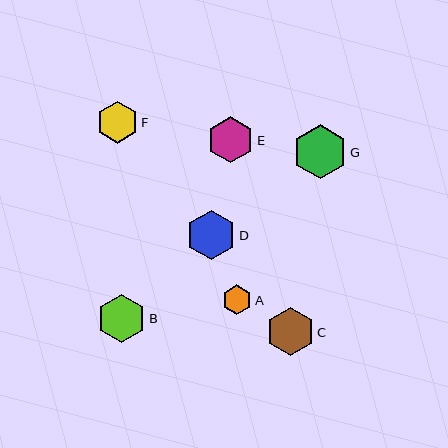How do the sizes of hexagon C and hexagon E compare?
Hexagon C and hexagon E are approximately the same size.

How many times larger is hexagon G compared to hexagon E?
Hexagon G is approximately 1.2 times the size of hexagon E.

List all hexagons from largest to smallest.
From largest to smallest: G, D, C, B, E, F, A.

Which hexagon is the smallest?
Hexagon A is the smallest with a size of approximately 30 pixels.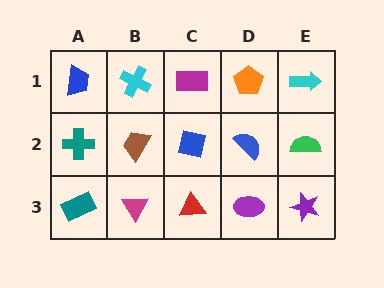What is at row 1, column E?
A cyan arrow.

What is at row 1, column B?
A cyan cross.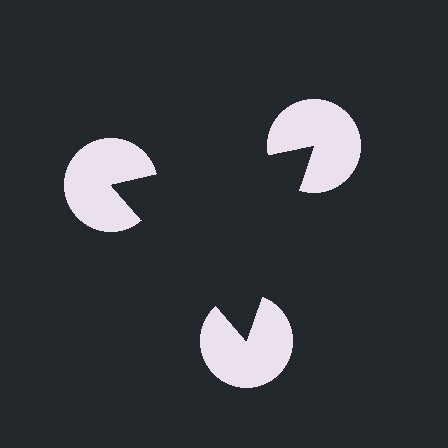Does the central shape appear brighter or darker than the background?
It typically appears slightly darker than the background, even though no actual brightness change is drawn.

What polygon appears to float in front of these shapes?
An illusory triangle — its edges are inferred from the aligned wedge cuts in the pac-man discs, not physically drawn.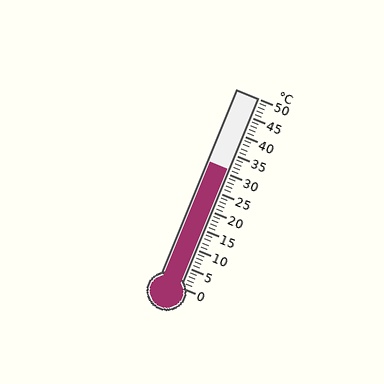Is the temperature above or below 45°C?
The temperature is below 45°C.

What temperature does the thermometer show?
The thermometer shows approximately 31°C.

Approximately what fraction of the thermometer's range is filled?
The thermometer is filled to approximately 60% of its range.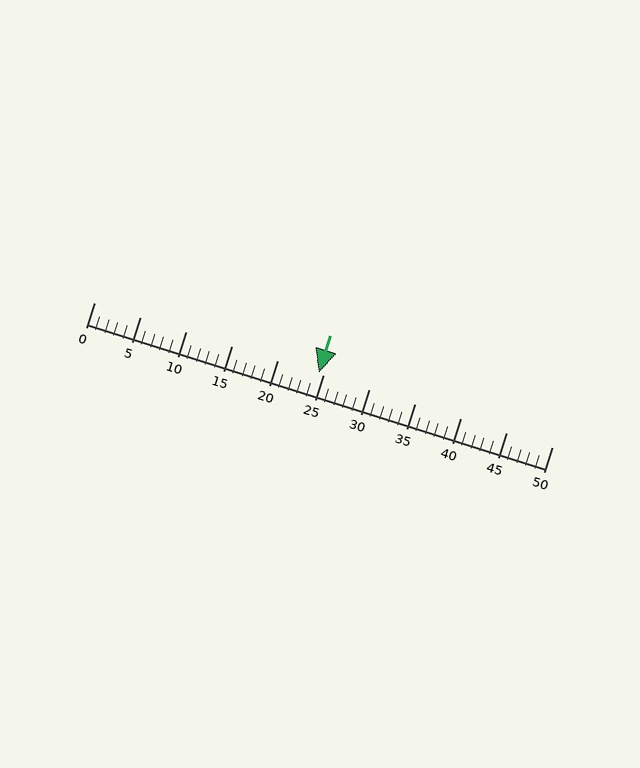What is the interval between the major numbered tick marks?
The major tick marks are spaced 5 units apart.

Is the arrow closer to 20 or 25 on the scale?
The arrow is closer to 25.